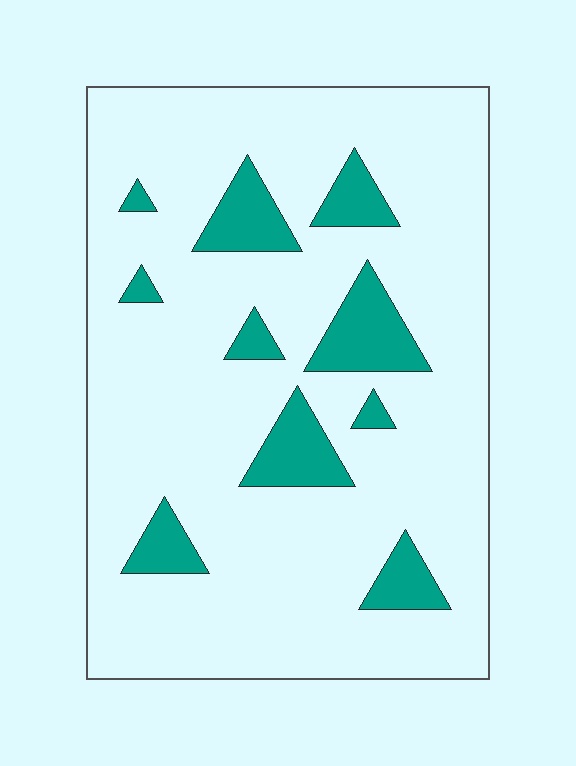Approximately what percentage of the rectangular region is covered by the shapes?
Approximately 15%.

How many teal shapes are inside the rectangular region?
10.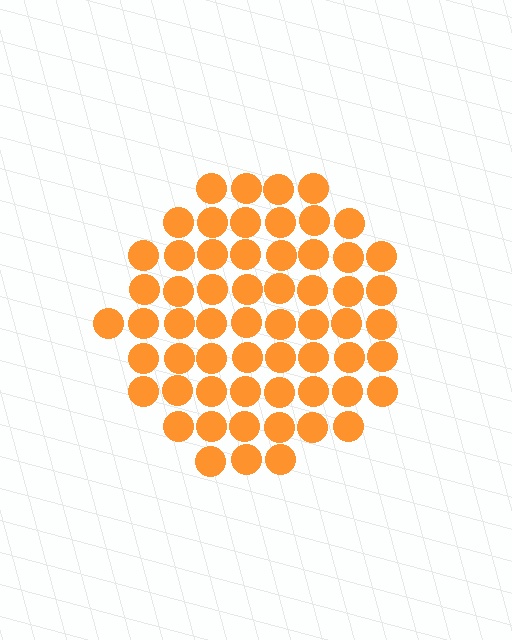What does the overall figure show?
The overall figure shows a circle.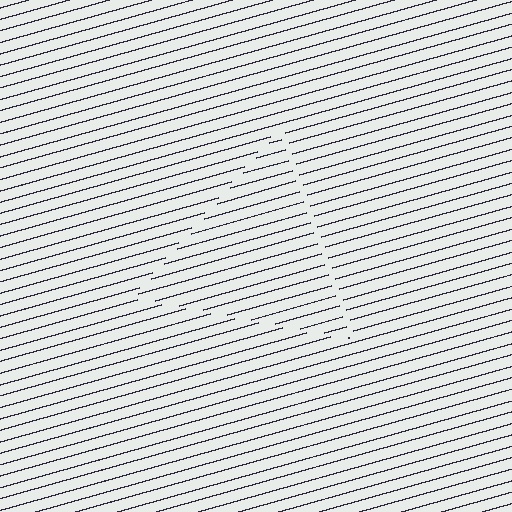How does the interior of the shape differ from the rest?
The interior of the shape contains the same grating, shifted by half a period — the contour is defined by the phase discontinuity where line-ends from the inner and outer gratings abut.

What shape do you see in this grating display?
An illusory triangle. The interior of the shape contains the same grating, shifted by half a period — the contour is defined by the phase discontinuity where line-ends from the inner and outer gratings abut.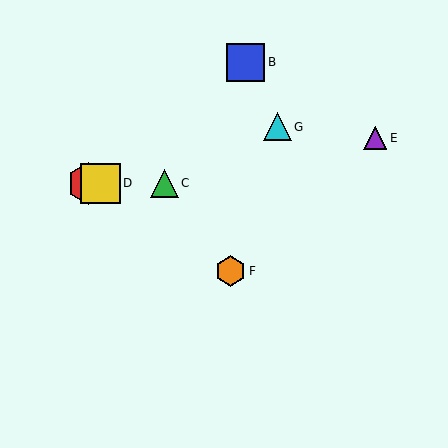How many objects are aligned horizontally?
3 objects (A, C, D) are aligned horizontally.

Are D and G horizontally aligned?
No, D is at y≈184 and G is at y≈127.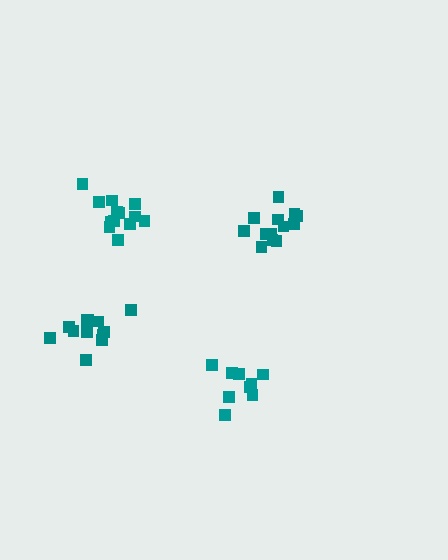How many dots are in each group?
Group 1: 10 dots, Group 2: 13 dots, Group 3: 13 dots, Group 4: 12 dots (48 total).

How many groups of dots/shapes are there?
There are 4 groups.